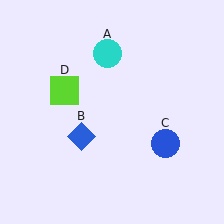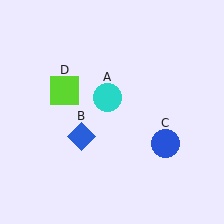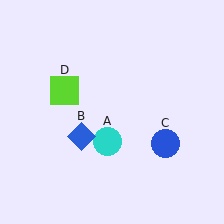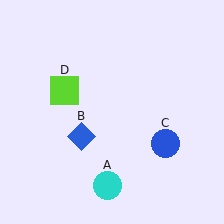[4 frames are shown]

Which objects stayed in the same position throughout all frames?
Blue diamond (object B) and blue circle (object C) and lime square (object D) remained stationary.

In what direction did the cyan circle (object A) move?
The cyan circle (object A) moved down.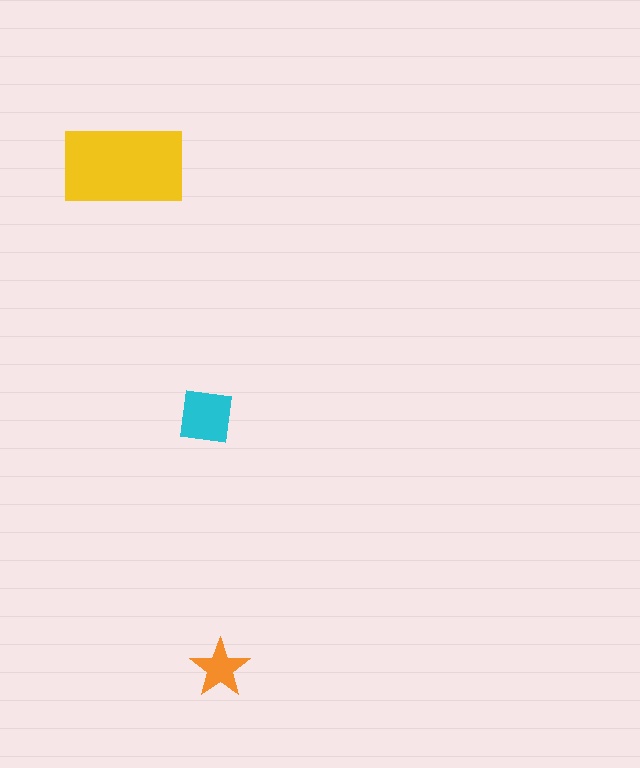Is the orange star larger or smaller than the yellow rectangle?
Smaller.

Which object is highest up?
The yellow rectangle is topmost.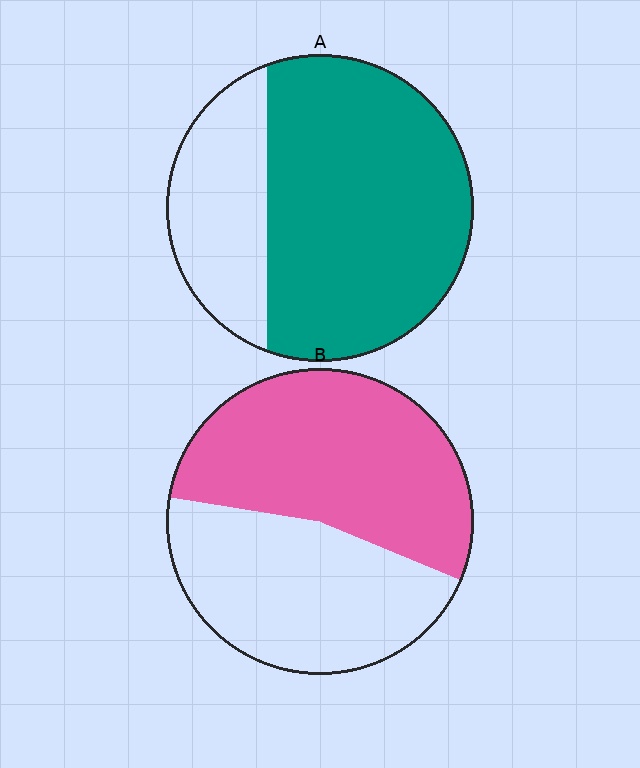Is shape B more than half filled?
Roughly half.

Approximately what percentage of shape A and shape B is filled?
A is approximately 70% and B is approximately 55%.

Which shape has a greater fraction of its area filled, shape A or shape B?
Shape A.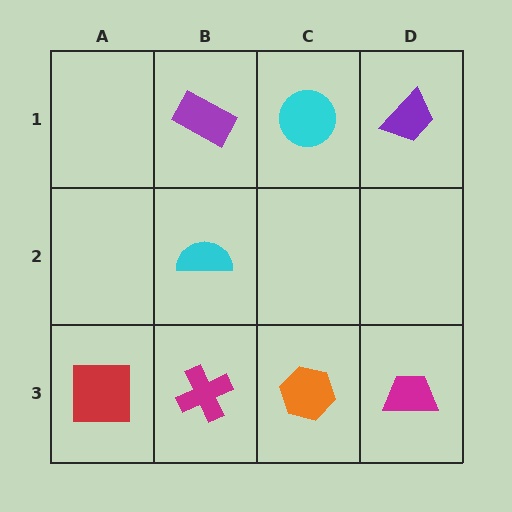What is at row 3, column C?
An orange hexagon.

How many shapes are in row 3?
4 shapes.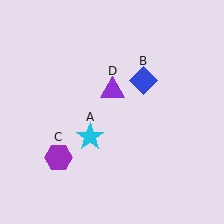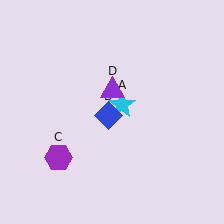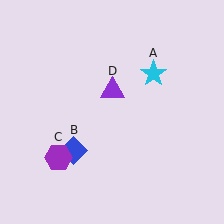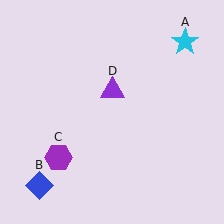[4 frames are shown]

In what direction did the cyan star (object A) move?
The cyan star (object A) moved up and to the right.